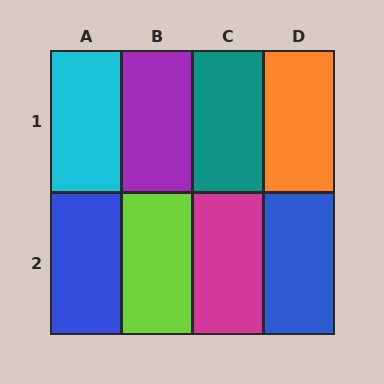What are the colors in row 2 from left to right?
Blue, lime, magenta, blue.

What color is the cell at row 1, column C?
Teal.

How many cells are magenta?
1 cell is magenta.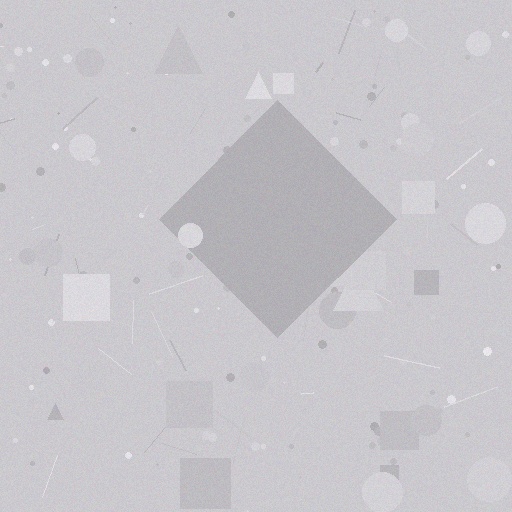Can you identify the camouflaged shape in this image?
The camouflaged shape is a diamond.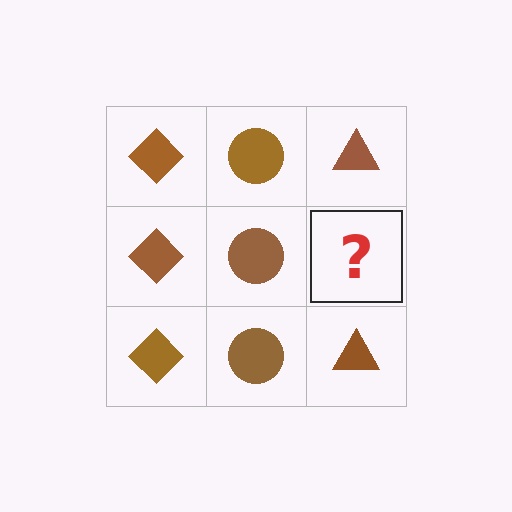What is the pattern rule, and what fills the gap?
The rule is that each column has a consistent shape. The gap should be filled with a brown triangle.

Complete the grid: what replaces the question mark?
The question mark should be replaced with a brown triangle.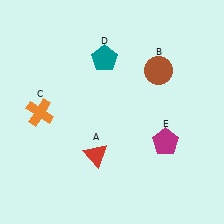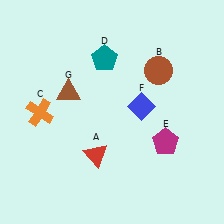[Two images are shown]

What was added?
A blue diamond (F), a brown triangle (G) were added in Image 2.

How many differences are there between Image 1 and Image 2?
There are 2 differences between the two images.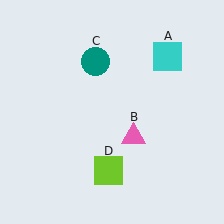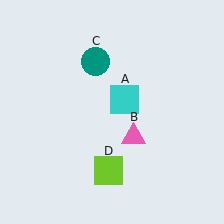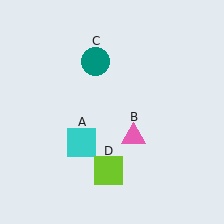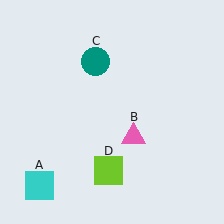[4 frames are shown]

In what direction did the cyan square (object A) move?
The cyan square (object A) moved down and to the left.